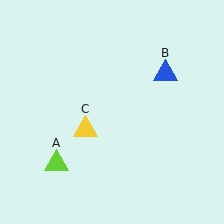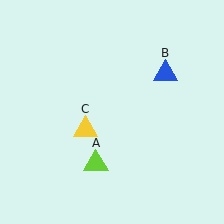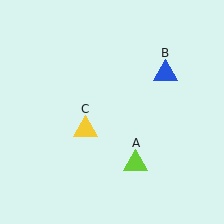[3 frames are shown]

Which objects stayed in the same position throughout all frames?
Blue triangle (object B) and yellow triangle (object C) remained stationary.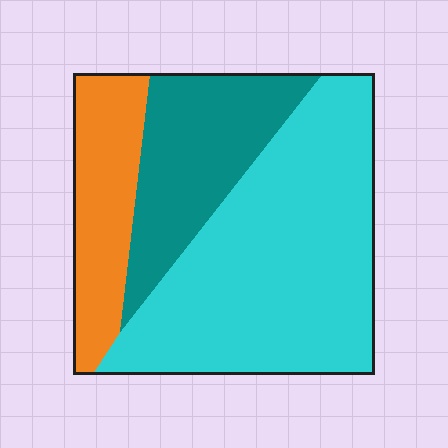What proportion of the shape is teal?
Teal covers 25% of the shape.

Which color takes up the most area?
Cyan, at roughly 55%.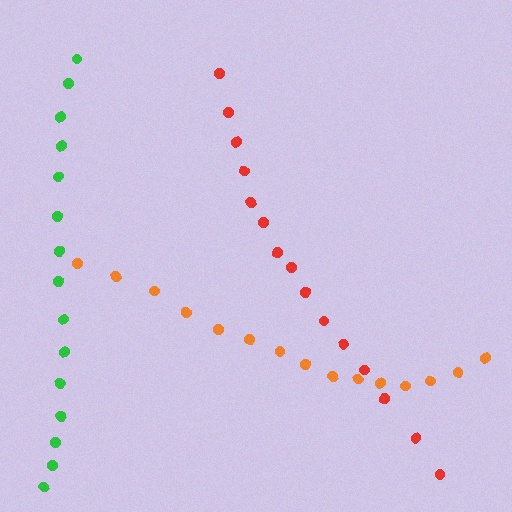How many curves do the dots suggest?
There are 3 distinct paths.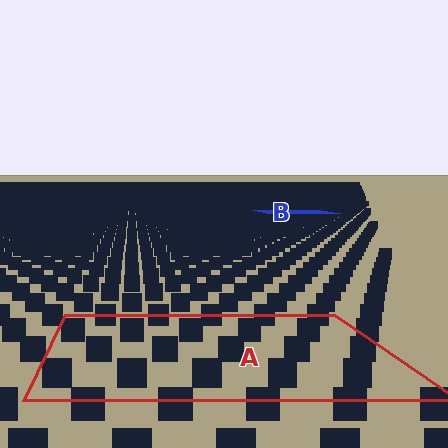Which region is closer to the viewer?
Region A is closer. The texture elements there are larger and more spread out.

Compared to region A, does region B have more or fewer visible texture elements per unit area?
Region B has more texture elements per unit area — they are packed more densely because it is farther away.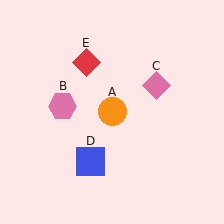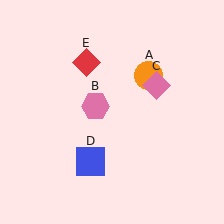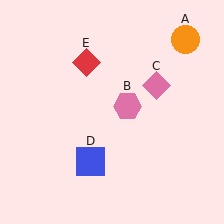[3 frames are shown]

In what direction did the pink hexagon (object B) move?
The pink hexagon (object B) moved right.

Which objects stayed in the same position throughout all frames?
Pink diamond (object C) and blue square (object D) and red diamond (object E) remained stationary.